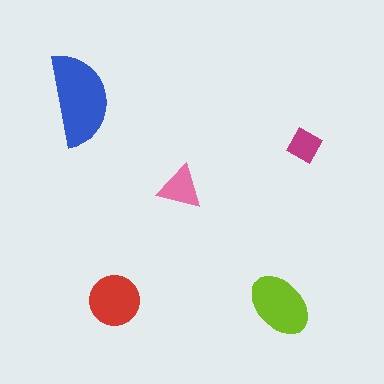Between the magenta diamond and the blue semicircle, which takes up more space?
The blue semicircle.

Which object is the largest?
The blue semicircle.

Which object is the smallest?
The magenta diamond.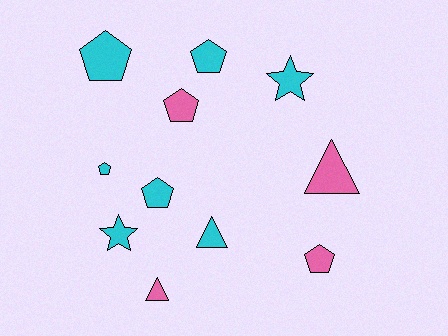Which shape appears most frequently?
Pentagon, with 6 objects.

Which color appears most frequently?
Cyan, with 7 objects.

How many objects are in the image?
There are 11 objects.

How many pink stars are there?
There are no pink stars.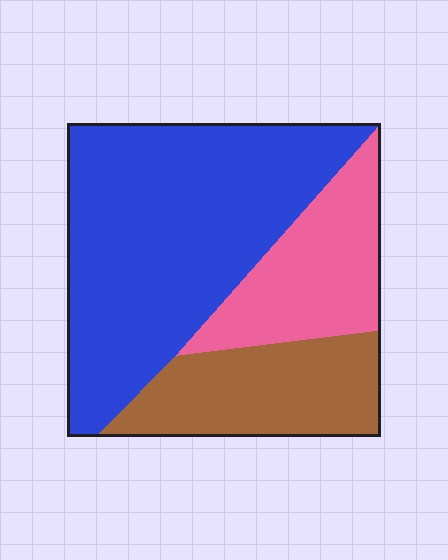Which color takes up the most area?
Blue, at roughly 55%.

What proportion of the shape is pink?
Pink takes up between a sixth and a third of the shape.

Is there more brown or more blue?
Blue.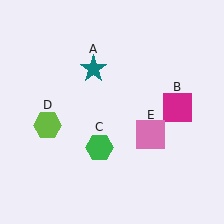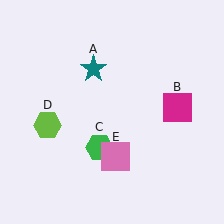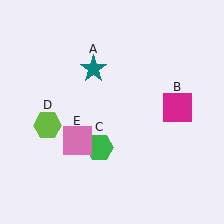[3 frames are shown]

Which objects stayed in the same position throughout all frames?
Teal star (object A) and magenta square (object B) and green hexagon (object C) and lime hexagon (object D) remained stationary.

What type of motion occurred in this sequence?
The pink square (object E) rotated clockwise around the center of the scene.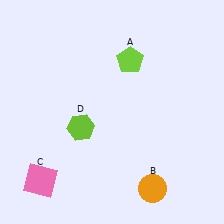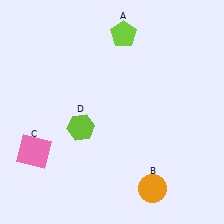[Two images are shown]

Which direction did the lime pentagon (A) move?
The lime pentagon (A) moved up.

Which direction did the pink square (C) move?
The pink square (C) moved up.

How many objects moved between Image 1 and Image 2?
2 objects moved between the two images.